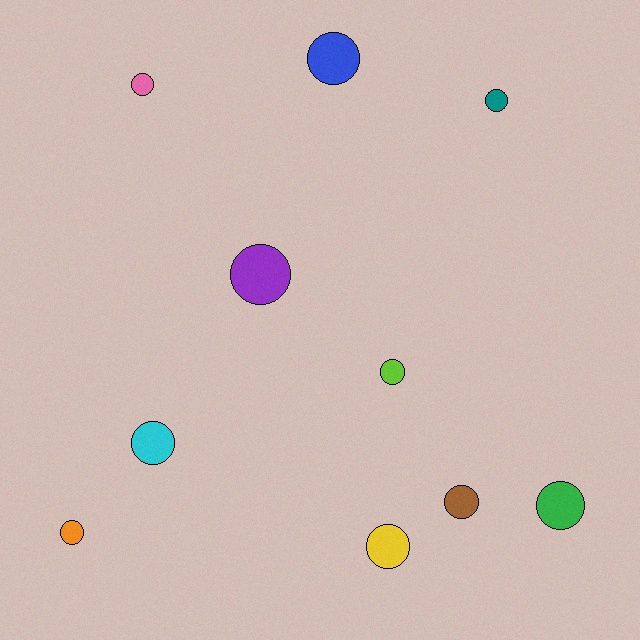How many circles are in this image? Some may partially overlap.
There are 10 circles.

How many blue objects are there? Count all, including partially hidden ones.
There is 1 blue object.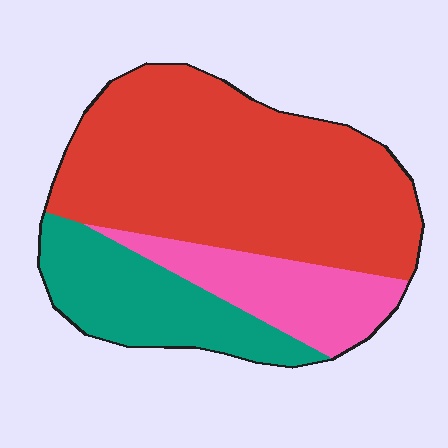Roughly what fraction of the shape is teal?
Teal covers roughly 20% of the shape.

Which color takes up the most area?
Red, at roughly 60%.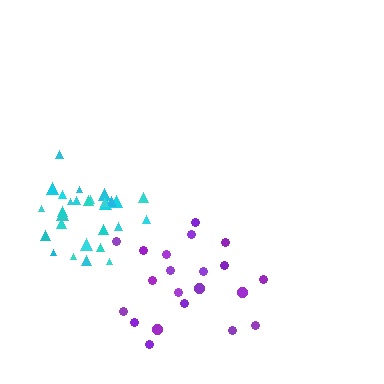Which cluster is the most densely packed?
Cyan.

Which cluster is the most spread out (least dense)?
Purple.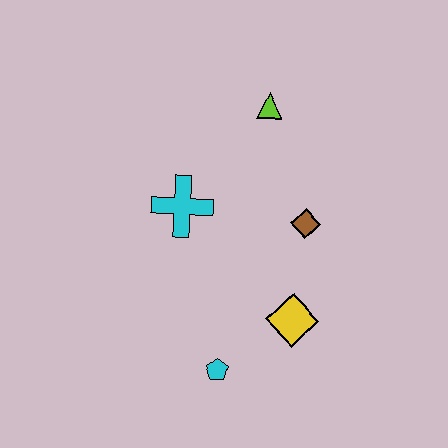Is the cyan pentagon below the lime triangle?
Yes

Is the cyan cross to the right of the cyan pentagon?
No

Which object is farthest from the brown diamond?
The cyan pentagon is farthest from the brown diamond.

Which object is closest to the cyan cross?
The brown diamond is closest to the cyan cross.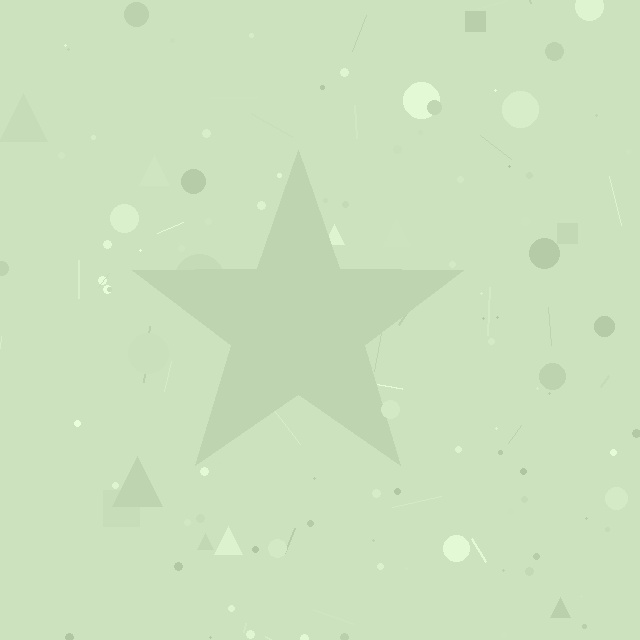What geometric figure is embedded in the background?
A star is embedded in the background.